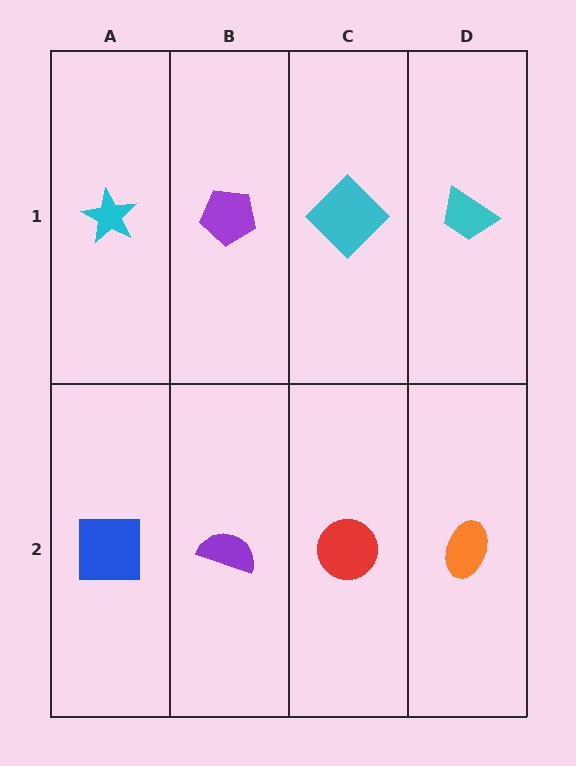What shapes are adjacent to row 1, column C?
A red circle (row 2, column C), a purple pentagon (row 1, column B), a cyan trapezoid (row 1, column D).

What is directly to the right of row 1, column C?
A cyan trapezoid.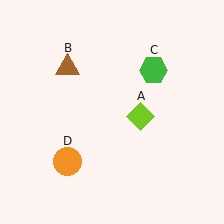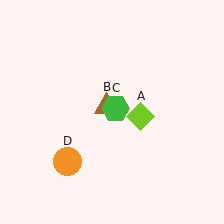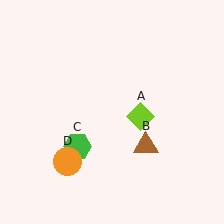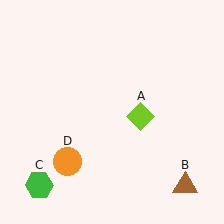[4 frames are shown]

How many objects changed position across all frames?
2 objects changed position: brown triangle (object B), green hexagon (object C).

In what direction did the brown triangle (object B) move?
The brown triangle (object B) moved down and to the right.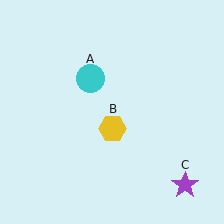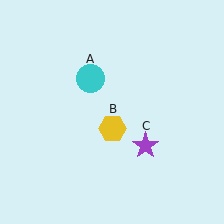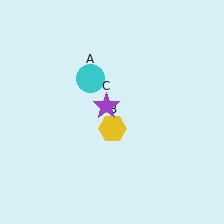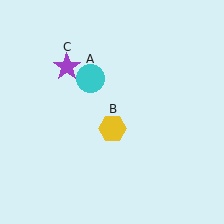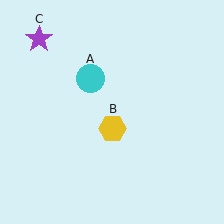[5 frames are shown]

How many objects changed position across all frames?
1 object changed position: purple star (object C).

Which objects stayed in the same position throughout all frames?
Cyan circle (object A) and yellow hexagon (object B) remained stationary.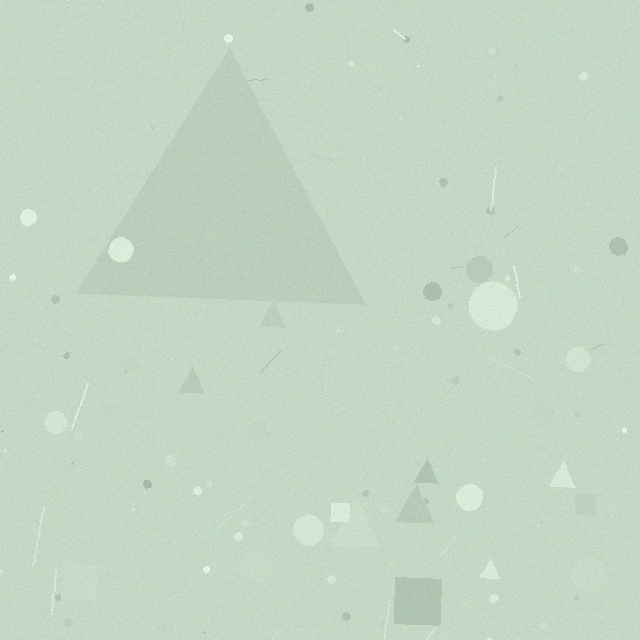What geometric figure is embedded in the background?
A triangle is embedded in the background.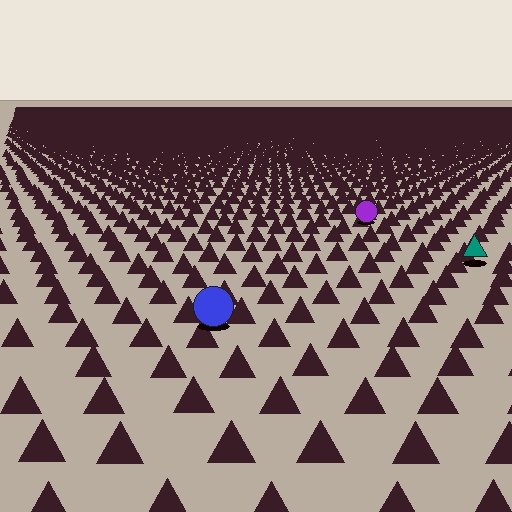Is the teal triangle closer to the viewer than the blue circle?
No. The blue circle is closer — you can tell from the texture gradient: the ground texture is coarser near it.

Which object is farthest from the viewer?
The purple circle is farthest from the viewer. It appears smaller and the ground texture around it is denser.